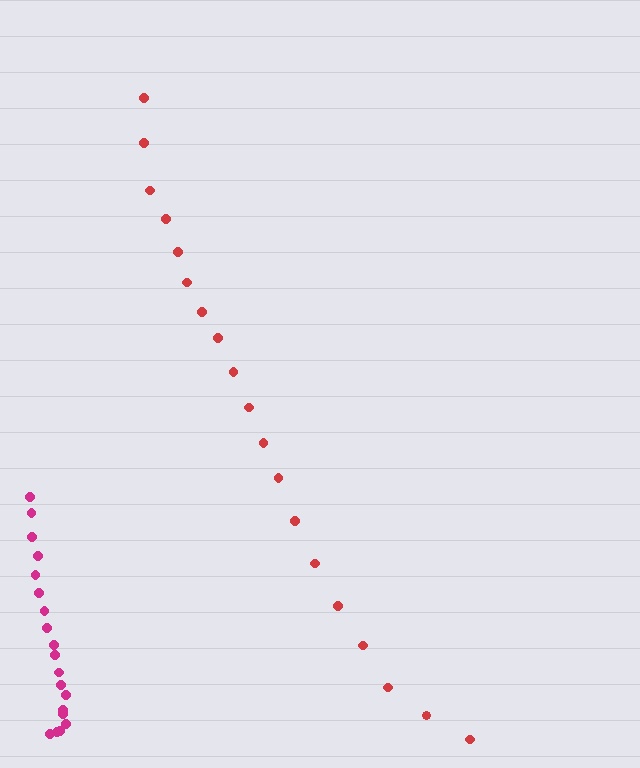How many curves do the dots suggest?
There are 2 distinct paths.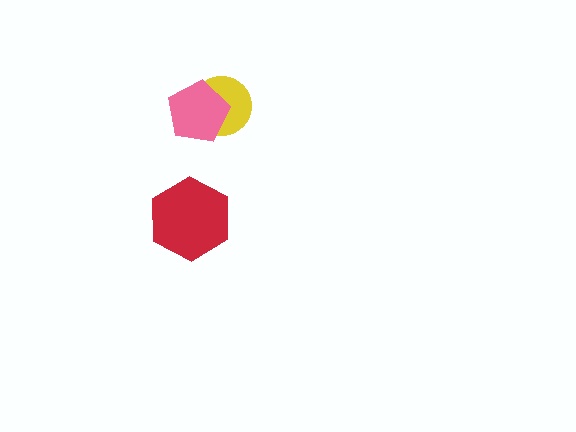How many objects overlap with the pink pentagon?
1 object overlaps with the pink pentagon.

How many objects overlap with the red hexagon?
0 objects overlap with the red hexagon.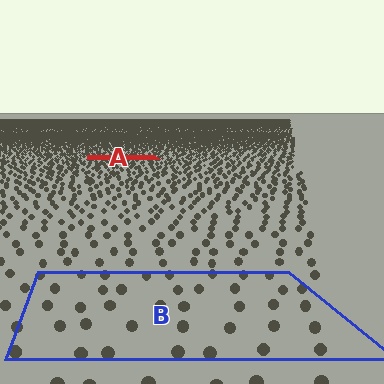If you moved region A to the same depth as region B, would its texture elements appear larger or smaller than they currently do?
They would appear larger. At a closer depth, the same texture elements are projected at a bigger on-screen size.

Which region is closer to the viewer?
Region B is closer. The texture elements there are larger and more spread out.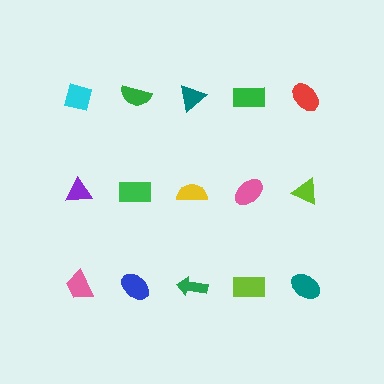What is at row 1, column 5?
A red ellipse.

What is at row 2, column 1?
A purple triangle.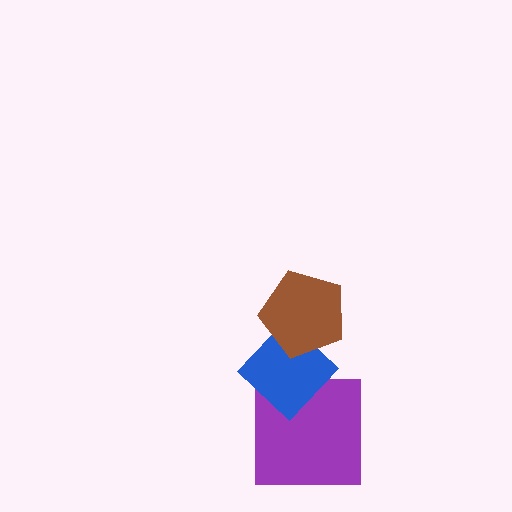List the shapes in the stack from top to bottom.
From top to bottom: the brown pentagon, the blue diamond, the purple square.